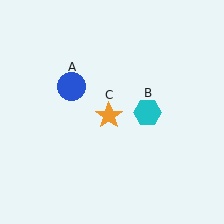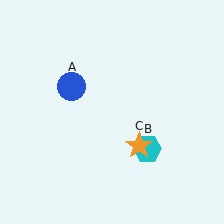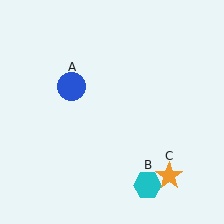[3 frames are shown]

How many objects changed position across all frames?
2 objects changed position: cyan hexagon (object B), orange star (object C).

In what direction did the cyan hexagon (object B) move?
The cyan hexagon (object B) moved down.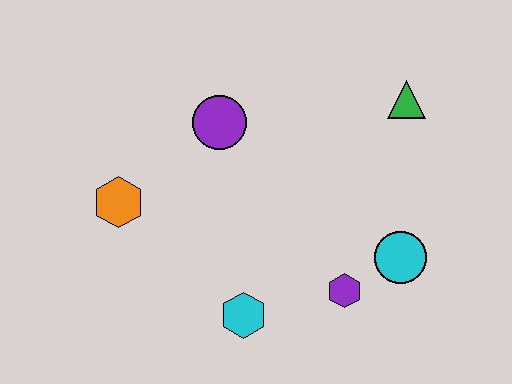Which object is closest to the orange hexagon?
The purple circle is closest to the orange hexagon.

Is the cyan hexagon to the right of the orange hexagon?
Yes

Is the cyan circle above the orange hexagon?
No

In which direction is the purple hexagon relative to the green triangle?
The purple hexagon is below the green triangle.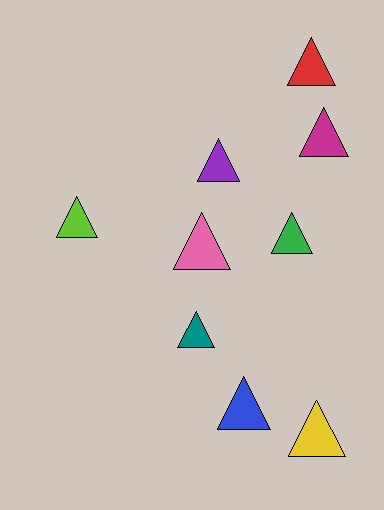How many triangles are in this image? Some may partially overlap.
There are 9 triangles.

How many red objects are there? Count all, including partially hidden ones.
There is 1 red object.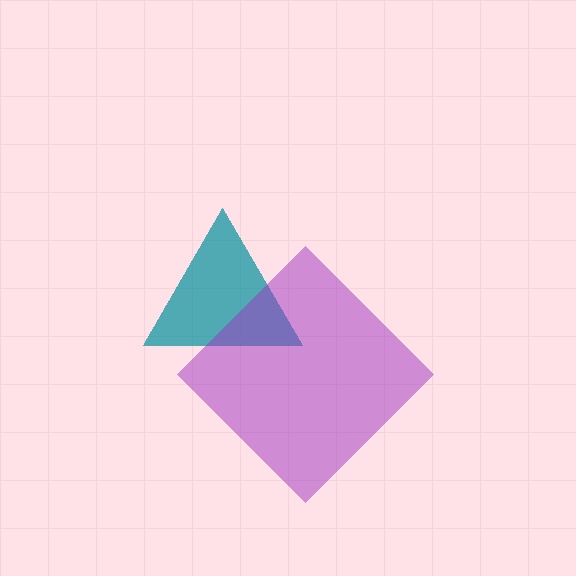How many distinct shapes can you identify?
There are 2 distinct shapes: a teal triangle, a purple diamond.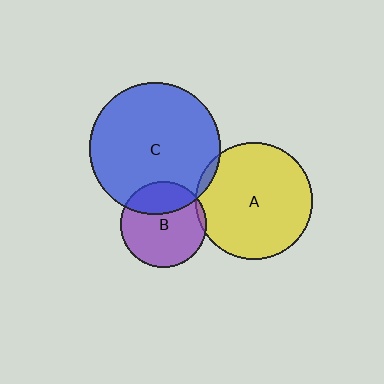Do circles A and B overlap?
Yes.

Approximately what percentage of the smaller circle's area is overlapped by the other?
Approximately 5%.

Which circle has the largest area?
Circle C (blue).